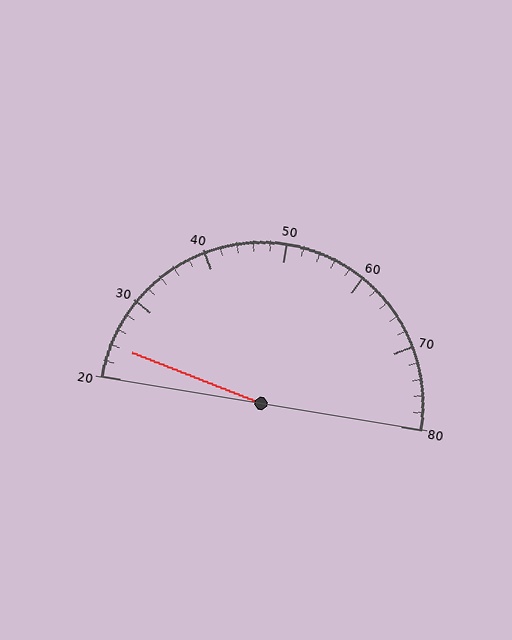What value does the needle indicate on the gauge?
The needle indicates approximately 24.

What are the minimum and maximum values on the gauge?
The gauge ranges from 20 to 80.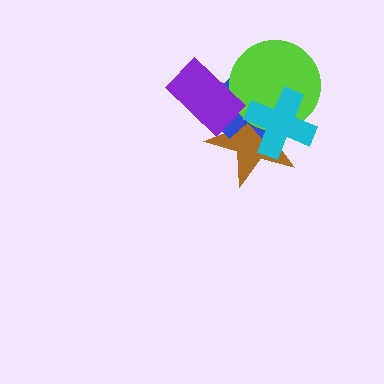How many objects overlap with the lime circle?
4 objects overlap with the lime circle.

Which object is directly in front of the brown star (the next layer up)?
The blue cross is directly in front of the brown star.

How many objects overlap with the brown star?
4 objects overlap with the brown star.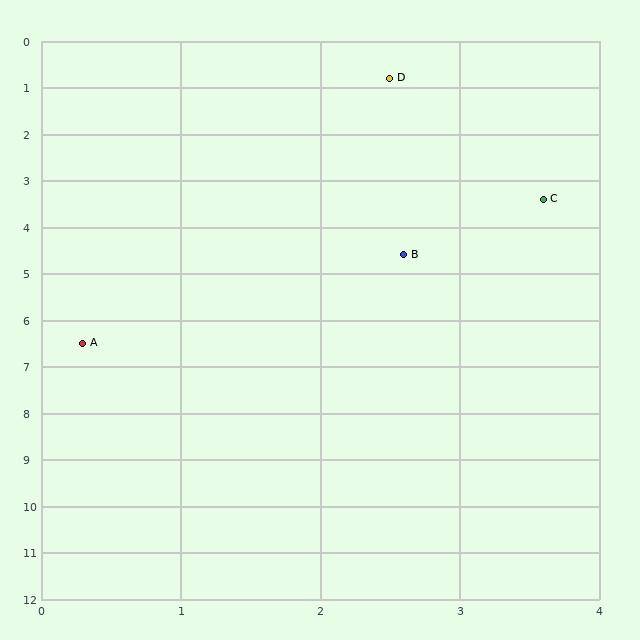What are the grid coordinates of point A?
Point A is at approximately (0.3, 6.5).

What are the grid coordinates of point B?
Point B is at approximately (2.6, 4.6).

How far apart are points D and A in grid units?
Points D and A are about 6.1 grid units apart.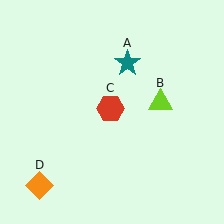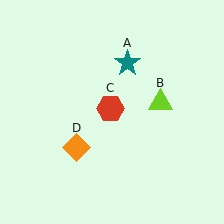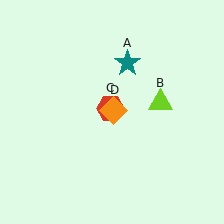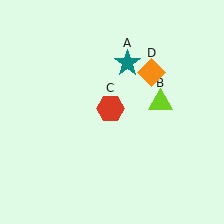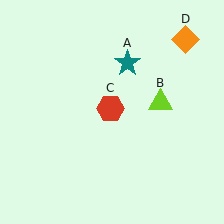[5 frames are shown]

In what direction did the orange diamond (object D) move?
The orange diamond (object D) moved up and to the right.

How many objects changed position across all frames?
1 object changed position: orange diamond (object D).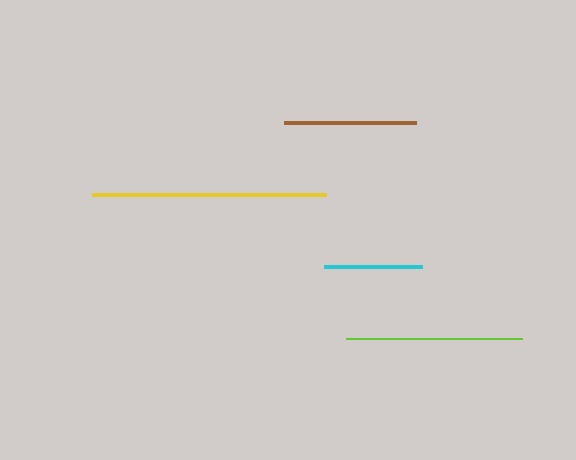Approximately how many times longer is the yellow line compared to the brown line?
The yellow line is approximately 1.8 times the length of the brown line.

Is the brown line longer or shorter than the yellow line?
The yellow line is longer than the brown line.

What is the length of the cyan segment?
The cyan segment is approximately 99 pixels long.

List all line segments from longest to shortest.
From longest to shortest: yellow, lime, brown, cyan.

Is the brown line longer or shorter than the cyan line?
The brown line is longer than the cyan line.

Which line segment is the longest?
The yellow line is the longest at approximately 234 pixels.